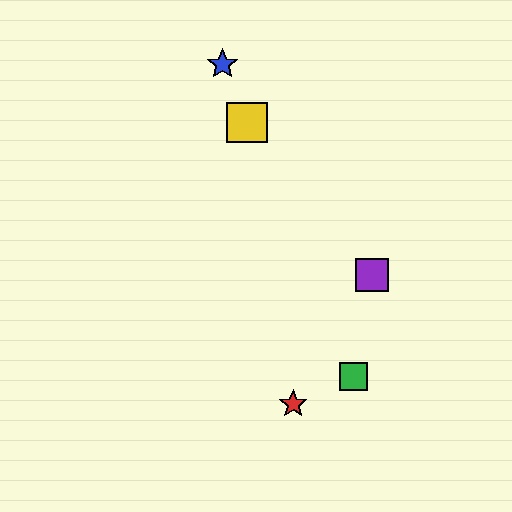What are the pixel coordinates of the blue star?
The blue star is at (222, 64).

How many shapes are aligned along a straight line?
3 shapes (the blue star, the green square, the yellow square) are aligned along a straight line.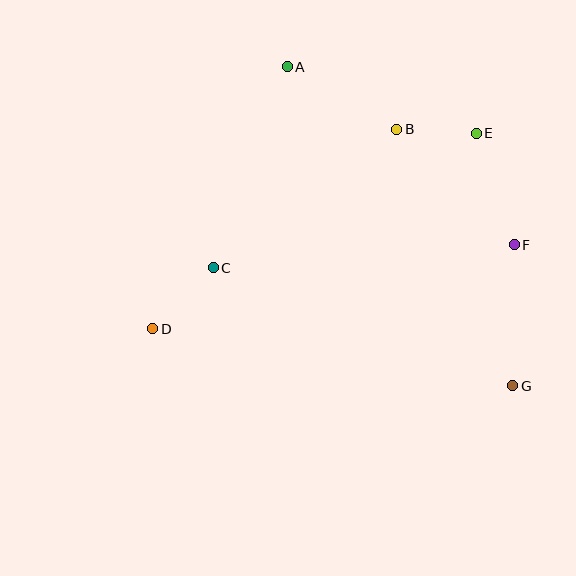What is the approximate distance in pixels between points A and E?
The distance between A and E is approximately 201 pixels.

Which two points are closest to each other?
Points B and E are closest to each other.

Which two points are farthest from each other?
Points A and G are farthest from each other.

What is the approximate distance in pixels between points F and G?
The distance between F and G is approximately 141 pixels.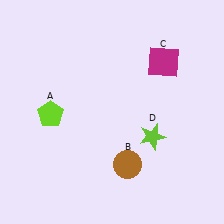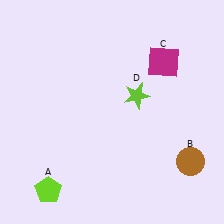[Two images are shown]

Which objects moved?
The objects that moved are: the lime pentagon (A), the brown circle (B), the lime star (D).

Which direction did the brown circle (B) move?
The brown circle (B) moved right.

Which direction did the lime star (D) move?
The lime star (D) moved up.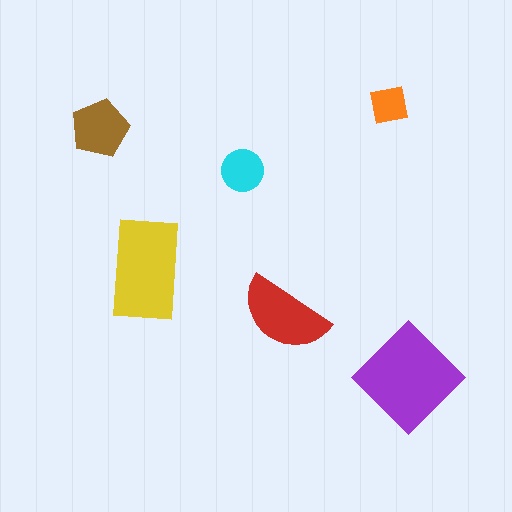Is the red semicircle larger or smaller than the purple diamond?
Smaller.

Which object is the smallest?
The orange square.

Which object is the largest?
The purple diamond.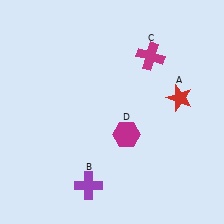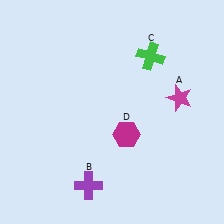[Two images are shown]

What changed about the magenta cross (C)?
In Image 1, C is magenta. In Image 2, it changed to green.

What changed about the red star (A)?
In Image 1, A is red. In Image 2, it changed to magenta.